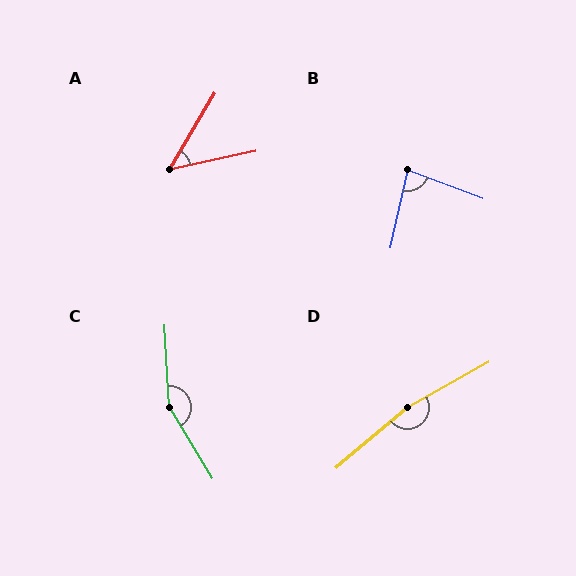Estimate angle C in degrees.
Approximately 152 degrees.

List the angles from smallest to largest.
A (47°), B (82°), C (152°), D (169°).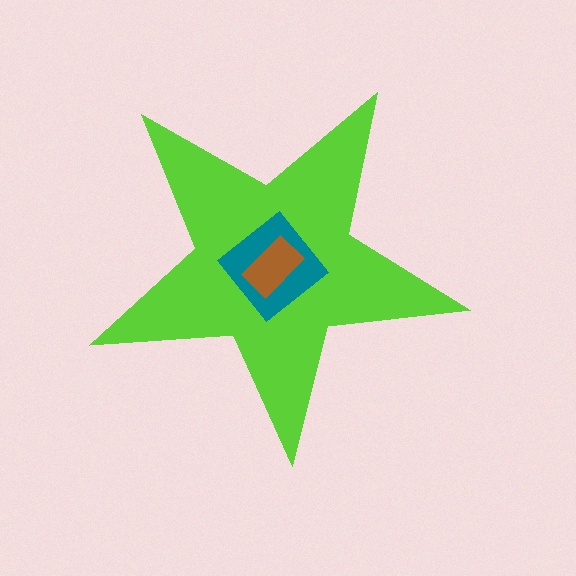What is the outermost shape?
The lime star.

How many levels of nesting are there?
3.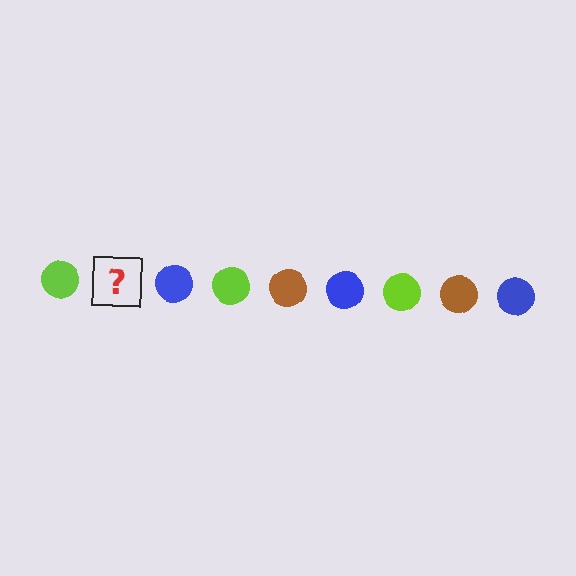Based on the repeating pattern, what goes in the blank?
The blank should be a brown circle.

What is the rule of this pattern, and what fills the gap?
The rule is that the pattern cycles through lime, brown, blue circles. The gap should be filled with a brown circle.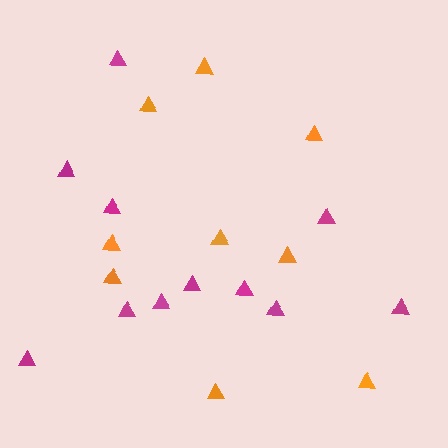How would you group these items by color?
There are 2 groups: one group of orange triangles (9) and one group of magenta triangles (11).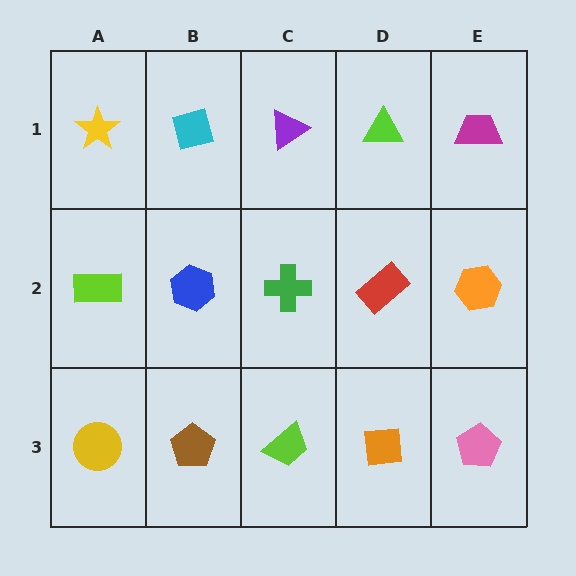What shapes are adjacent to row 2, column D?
A lime triangle (row 1, column D), an orange square (row 3, column D), a green cross (row 2, column C), an orange hexagon (row 2, column E).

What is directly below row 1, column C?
A green cross.